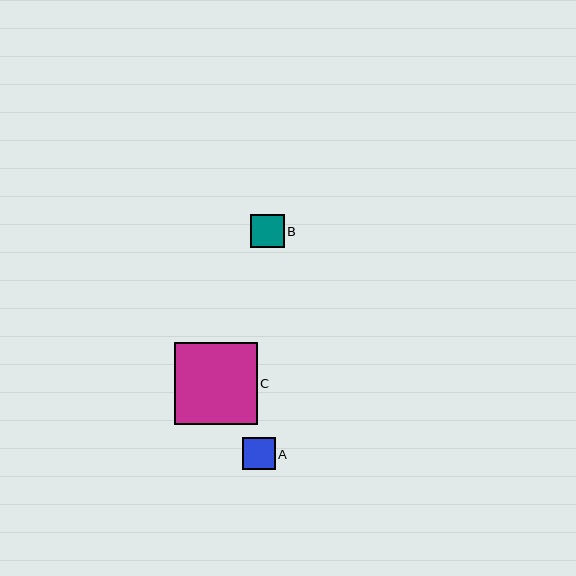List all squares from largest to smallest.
From largest to smallest: C, B, A.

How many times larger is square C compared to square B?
Square C is approximately 2.5 times the size of square B.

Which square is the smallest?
Square A is the smallest with a size of approximately 33 pixels.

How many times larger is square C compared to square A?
Square C is approximately 2.5 times the size of square A.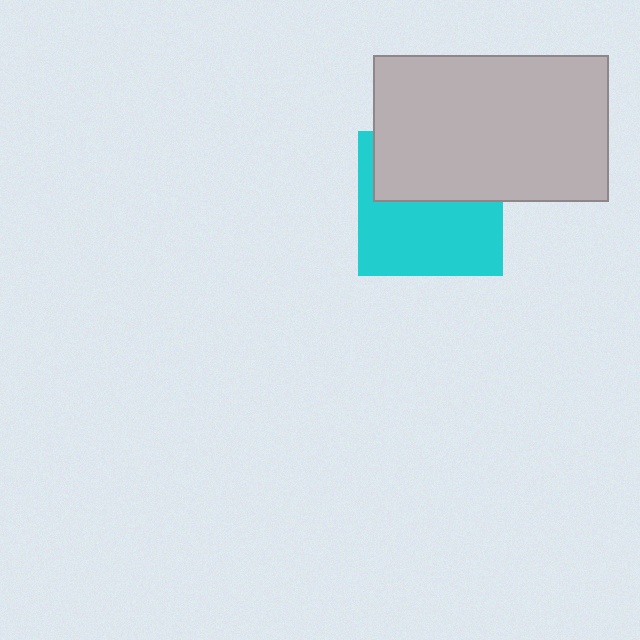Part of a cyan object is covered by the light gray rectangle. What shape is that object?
It is a square.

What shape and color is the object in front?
The object in front is a light gray rectangle.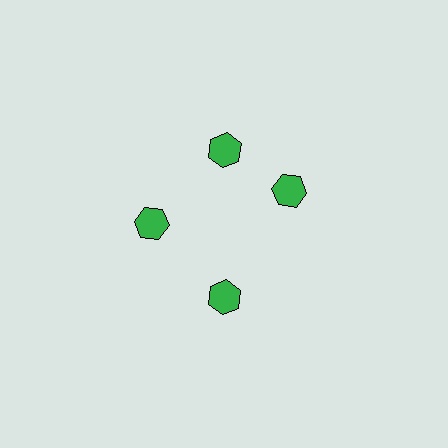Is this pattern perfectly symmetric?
No. The 4 green hexagons are arranged in a ring, but one element near the 3 o'clock position is rotated out of alignment along the ring, breaking the 4-fold rotational symmetry.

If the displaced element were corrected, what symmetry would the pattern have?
It would have 4-fold rotational symmetry — the pattern would map onto itself every 90 degrees.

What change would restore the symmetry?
The symmetry would be restored by rotating it back into even spacing with its neighbors so that all 4 hexagons sit at equal angles and equal distance from the center.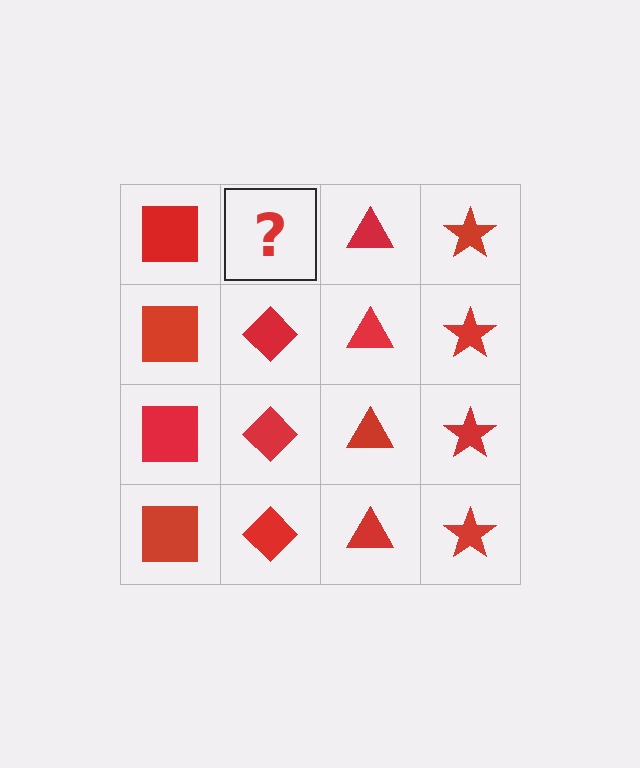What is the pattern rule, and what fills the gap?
The rule is that each column has a consistent shape. The gap should be filled with a red diamond.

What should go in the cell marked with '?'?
The missing cell should contain a red diamond.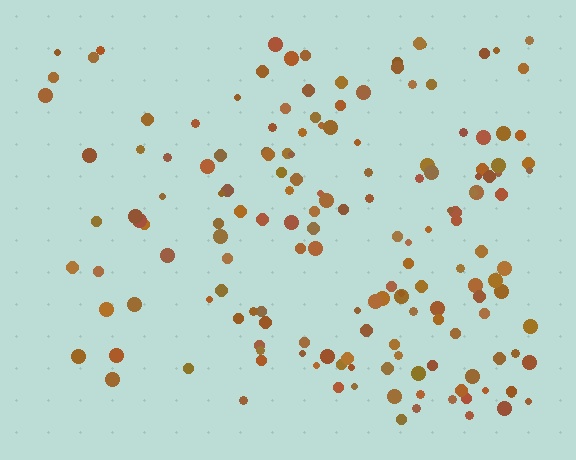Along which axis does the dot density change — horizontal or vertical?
Horizontal.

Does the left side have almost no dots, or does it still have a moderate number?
Still a moderate number, just noticeably fewer than the right.